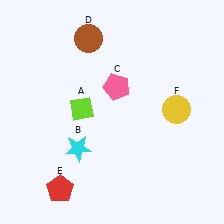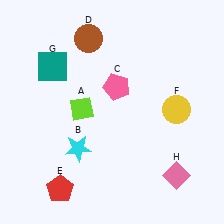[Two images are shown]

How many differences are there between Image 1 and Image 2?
There are 2 differences between the two images.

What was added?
A teal square (G), a pink diamond (H) were added in Image 2.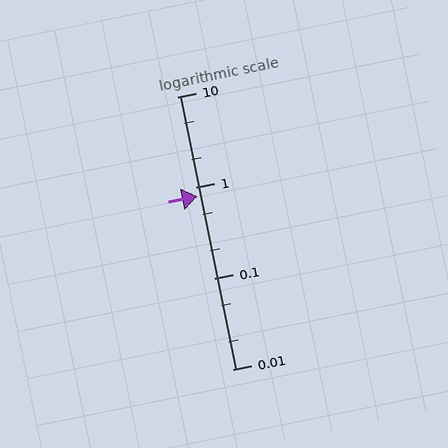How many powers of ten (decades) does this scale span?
The scale spans 3 decades, from 0.01 to 10.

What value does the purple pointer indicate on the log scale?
The pointer indicates approximately 0.8.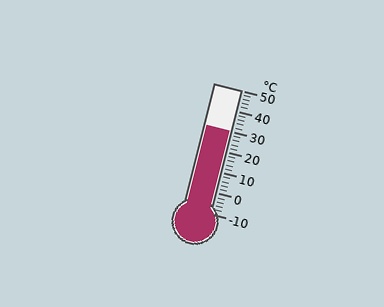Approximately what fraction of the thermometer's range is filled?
The thermometer is filled to approximately 65% of its range.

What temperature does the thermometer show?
The thermometer shows approximately 30°C.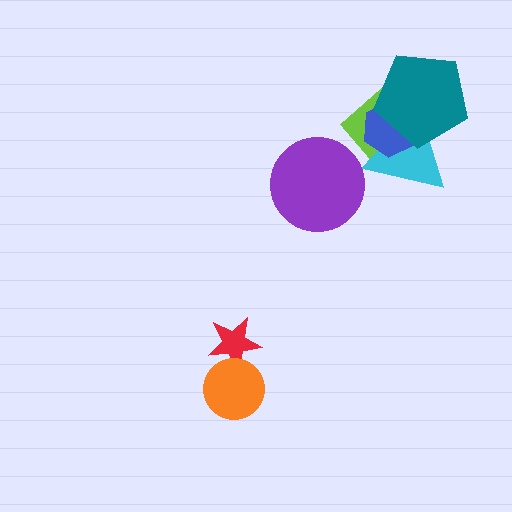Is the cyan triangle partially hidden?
Yes, it is partially covered by another shape.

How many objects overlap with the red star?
1 object overlaps with the red star.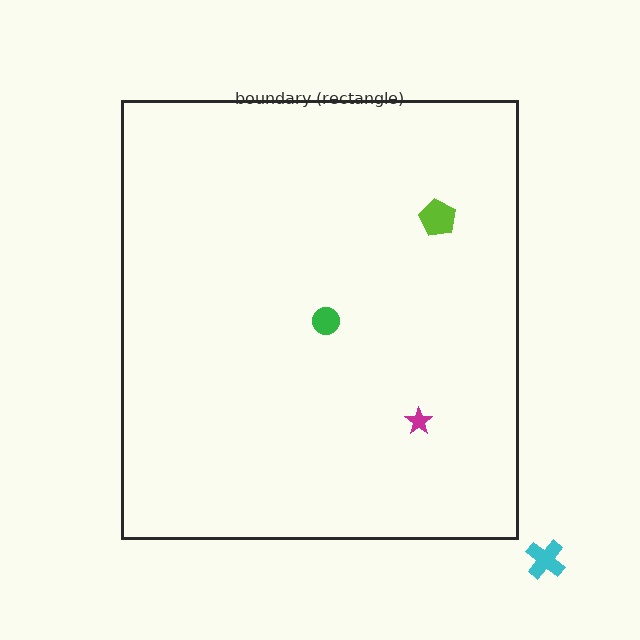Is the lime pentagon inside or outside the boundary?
Inside.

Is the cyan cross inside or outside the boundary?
Outside.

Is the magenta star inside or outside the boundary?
Inside.